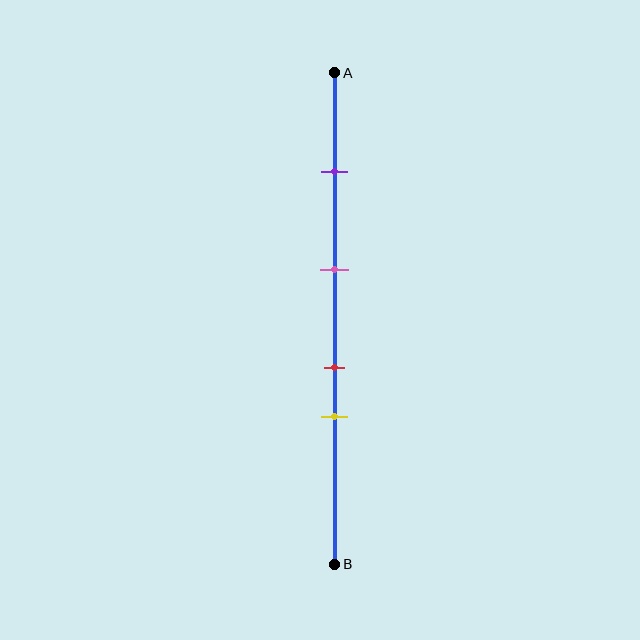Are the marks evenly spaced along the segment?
No, the marks are not evenly spaced.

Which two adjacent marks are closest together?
The red and yellow marks are the closest adjacent pair.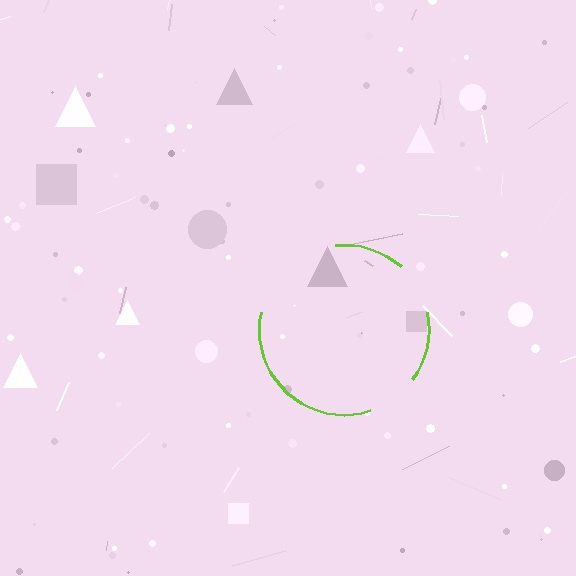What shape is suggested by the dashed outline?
The dashed outline suggests a circle.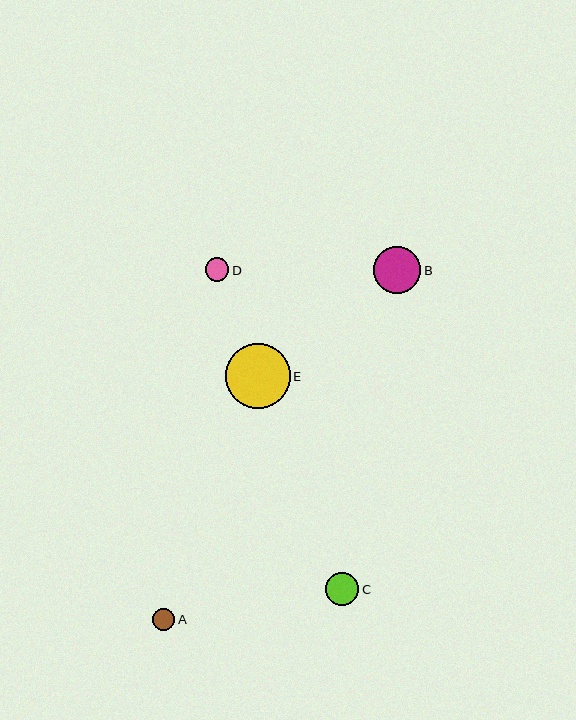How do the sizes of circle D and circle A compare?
Circle D and circle A are approximately the same size.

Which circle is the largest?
Circle E is the largest with a size of approximately 65 pixels.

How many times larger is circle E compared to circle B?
Circle E is approximately 1.4 times the size of circle B.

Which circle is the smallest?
Circle A is the smallest with a size of approximately 22 pixels.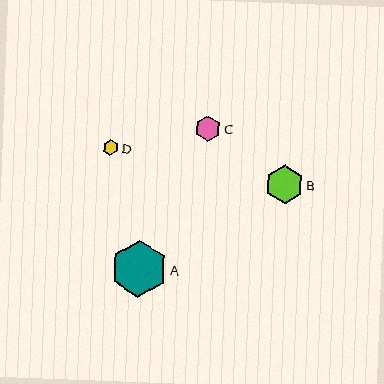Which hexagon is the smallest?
Hexagon D is the smallest with a size of approximately 16 pixels.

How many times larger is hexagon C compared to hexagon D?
Hexagon C is approximately 1.6 times the size of hexagon D.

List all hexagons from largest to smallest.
From largest to smallest: A, B, C, D.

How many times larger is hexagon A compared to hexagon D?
Hexagon A is approximately 3.6 times the size of hexagon D.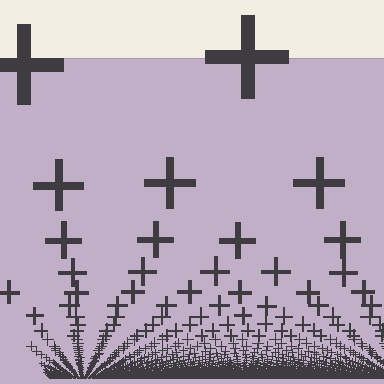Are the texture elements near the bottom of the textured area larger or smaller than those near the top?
Smaller. The gradient is inverted — elements near the bottom are smaller and denser.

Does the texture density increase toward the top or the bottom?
Density increases toward the bottom.